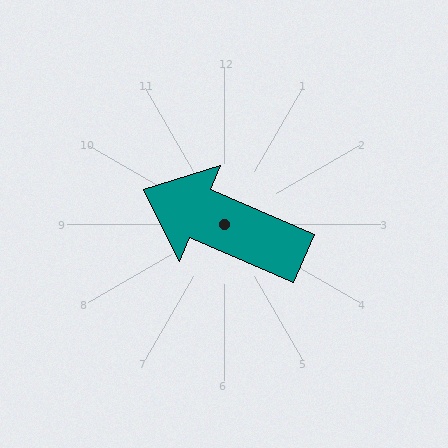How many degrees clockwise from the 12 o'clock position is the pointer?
Approximately 294 degrees.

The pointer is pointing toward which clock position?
Roughly 10 o'clock.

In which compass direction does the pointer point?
Northwest.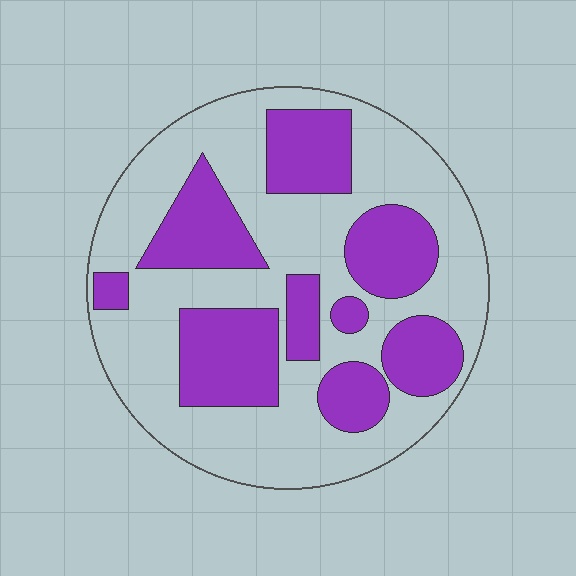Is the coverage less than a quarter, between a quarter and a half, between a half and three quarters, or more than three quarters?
Between a quarter and a half.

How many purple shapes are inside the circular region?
9.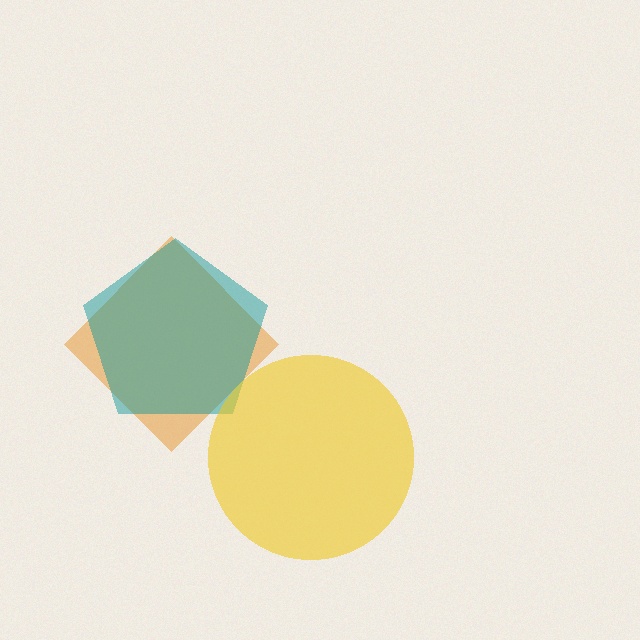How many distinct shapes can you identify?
There are 3 distinct shapes: an orange diamond, a teal pentagon, a yellow circle.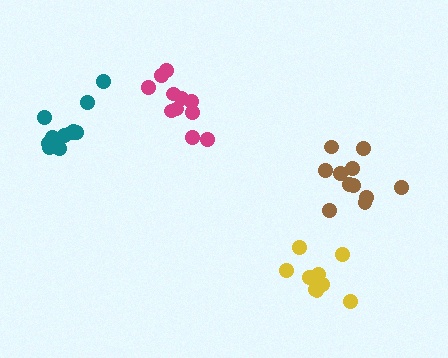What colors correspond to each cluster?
The clusters are colored: brown, yellow, magenta, teal.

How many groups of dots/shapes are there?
There are 4 groups.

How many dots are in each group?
Group 1: 11 dots, Group 2: 9 dots, Group 3: 11 dots, Group 4: 12 dots (43 total).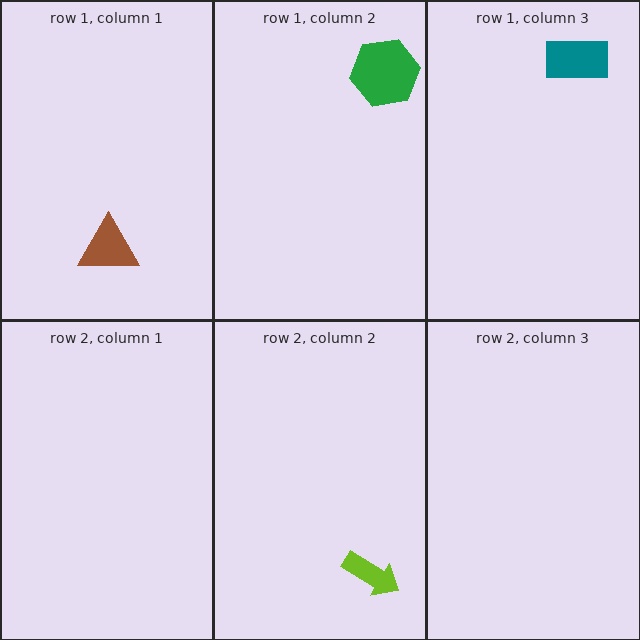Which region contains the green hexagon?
The row 1, column 2 region.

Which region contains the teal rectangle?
The row 1, column 3 region.